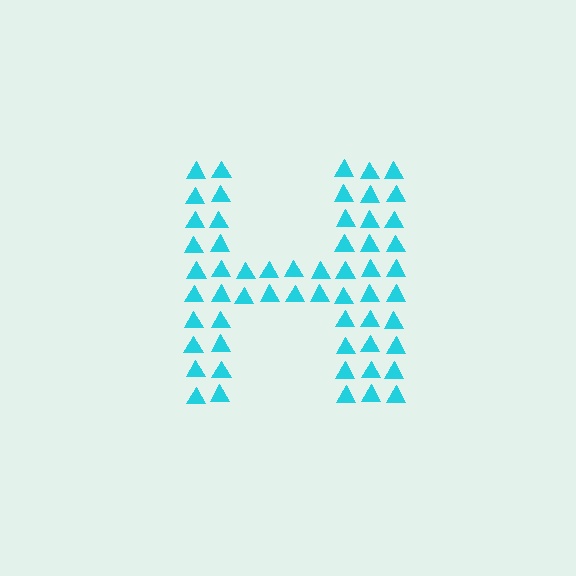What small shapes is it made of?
It is made of small triangles.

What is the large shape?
The large shape is the letter H.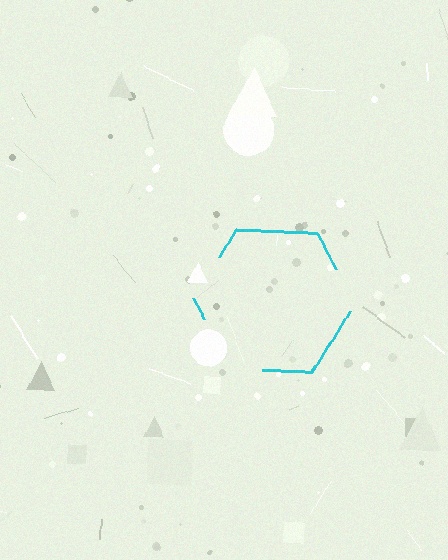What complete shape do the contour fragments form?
The contour fragments form a hexagon.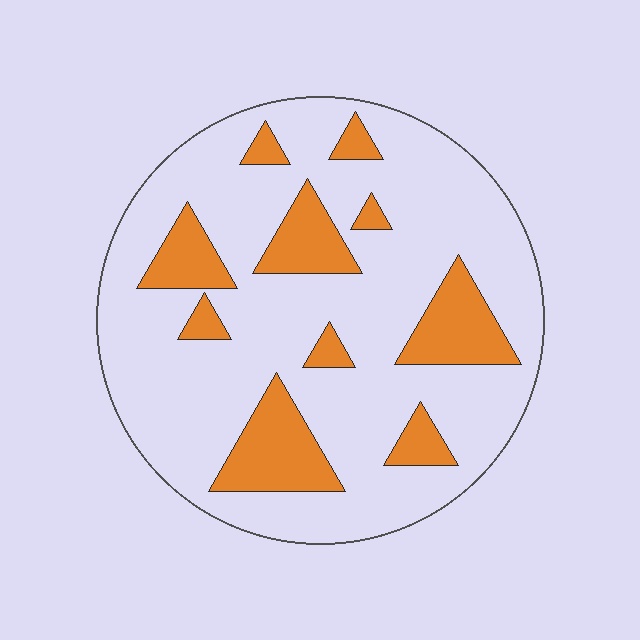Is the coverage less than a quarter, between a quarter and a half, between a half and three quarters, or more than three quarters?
Less than a quarter.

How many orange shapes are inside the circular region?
10.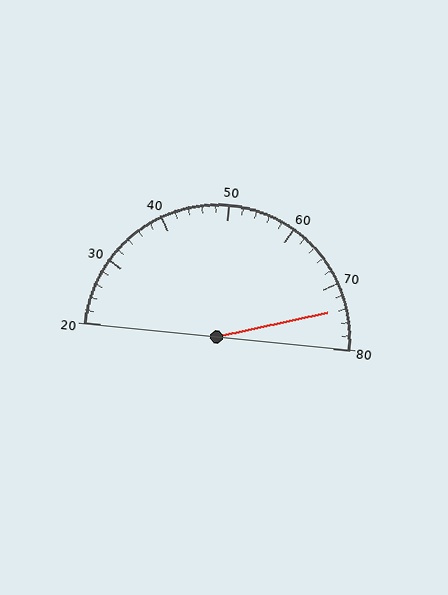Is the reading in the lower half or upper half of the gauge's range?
The reading is in the upper half of the range (20 to 80).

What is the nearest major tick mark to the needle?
The nearest major tick mark is 70.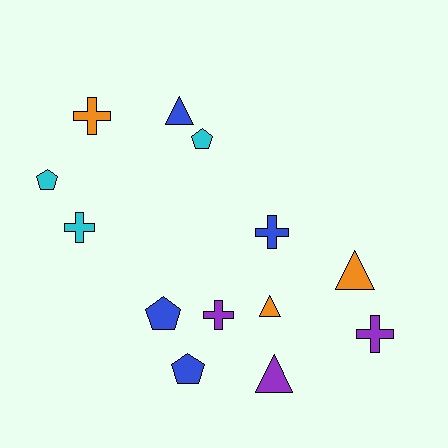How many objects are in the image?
There are 13 objects.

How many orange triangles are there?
There are 2 orange triangles.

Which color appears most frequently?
Blue, with 4 objects.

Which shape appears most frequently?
Cross, with 5 objects.